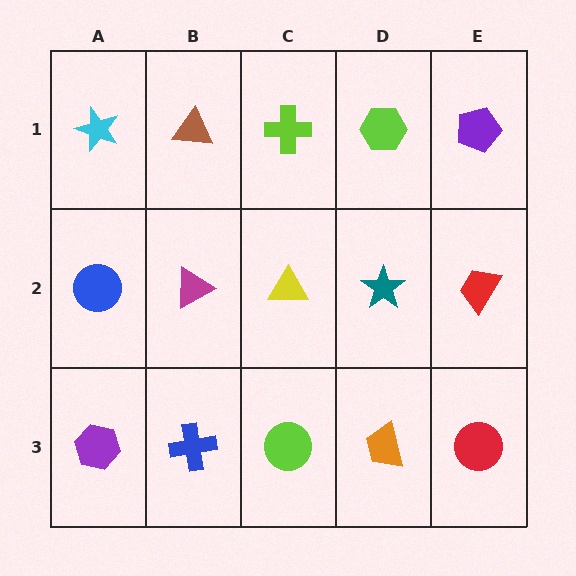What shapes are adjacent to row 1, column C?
A yellow triangle (row 2, column C), a brown triangle (row 1, column B), a lime hexagon (row 1, column D).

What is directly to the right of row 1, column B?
A lime cross.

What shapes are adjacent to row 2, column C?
A lime cross (row 1, column C), a lime circle (row 3, column C), a magenta triangle (row 2, column B), a teal star (row 2, column D).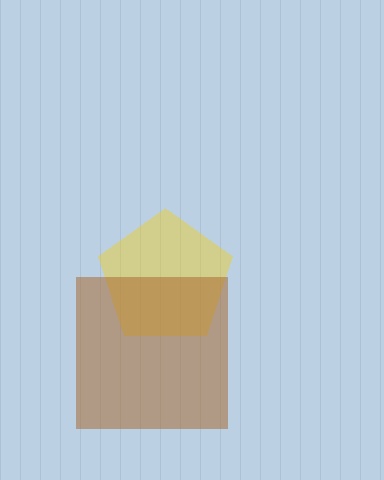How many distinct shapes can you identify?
There are 2 distinct shapes: a yellow pentagon, a brown square.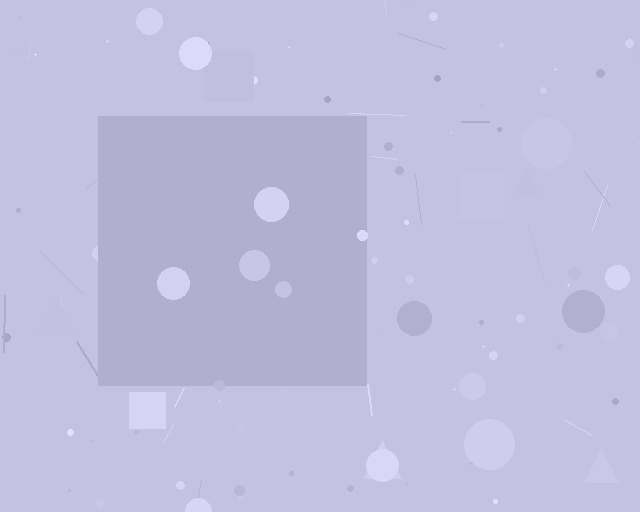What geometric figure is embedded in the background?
A square is embedded in the background.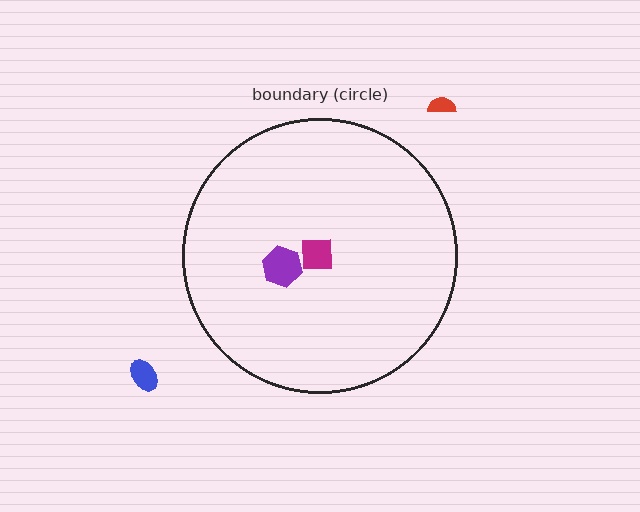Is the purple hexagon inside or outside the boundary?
Inside.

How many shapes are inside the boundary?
2 inside, 2 outside.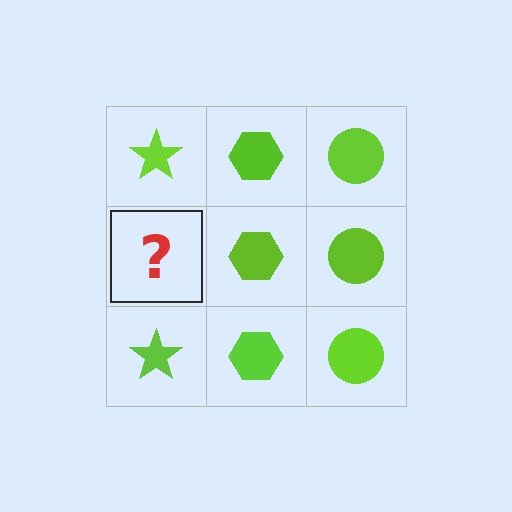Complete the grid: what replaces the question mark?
The question mark should be replaced with a lime star.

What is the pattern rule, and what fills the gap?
The rule is that each column has a consistent shape. The gap should be filled with a lime star.